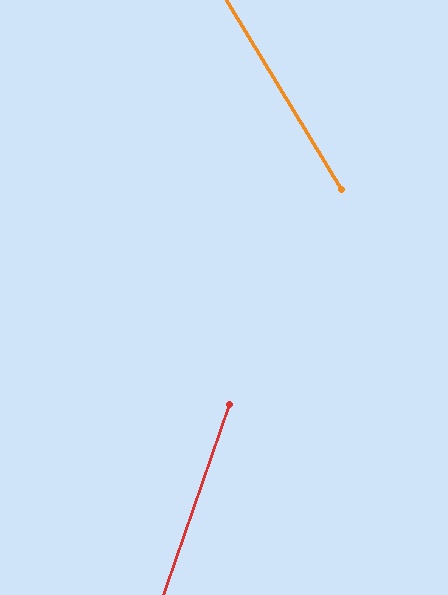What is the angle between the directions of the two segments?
Approximately 50 degrees.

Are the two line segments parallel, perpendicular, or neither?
Neither parallel nor perpendicular — they differ by about 50°.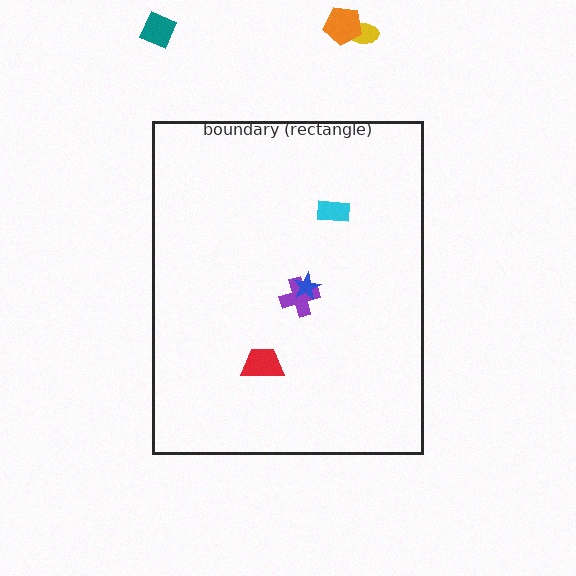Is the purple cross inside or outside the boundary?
Inside.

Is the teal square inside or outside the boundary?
Outside.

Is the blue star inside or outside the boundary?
Inside.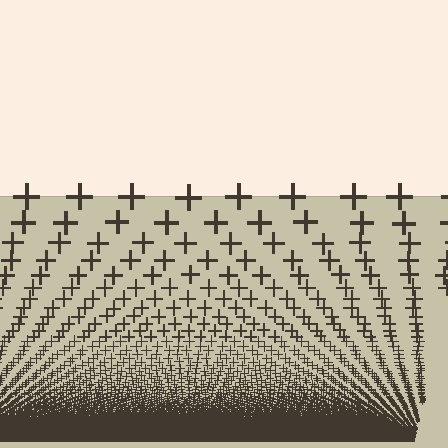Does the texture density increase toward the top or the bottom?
Density increases toward the bottom.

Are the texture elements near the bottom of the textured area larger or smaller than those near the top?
Smaller. The gradient is inverted — elements near the bottom are smaller and denser.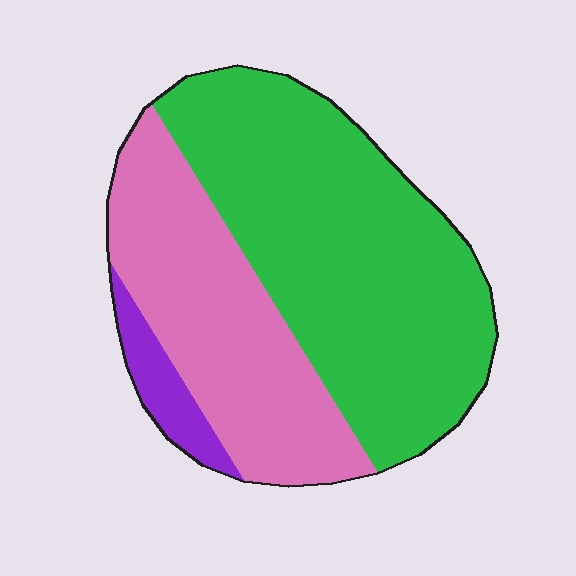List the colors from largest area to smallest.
From largest to smallest: green, pink, purple.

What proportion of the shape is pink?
Pink covers around 35% of the shape.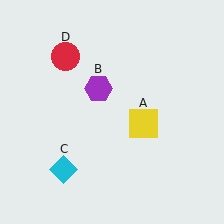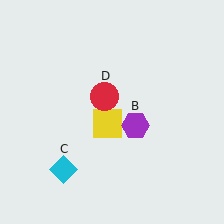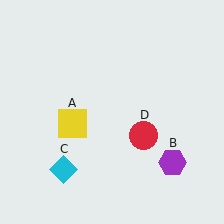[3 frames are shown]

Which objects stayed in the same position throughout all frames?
Cyan diamond (object C) remained stationary.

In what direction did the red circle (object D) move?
The red circle (object D) moved down and to the right.